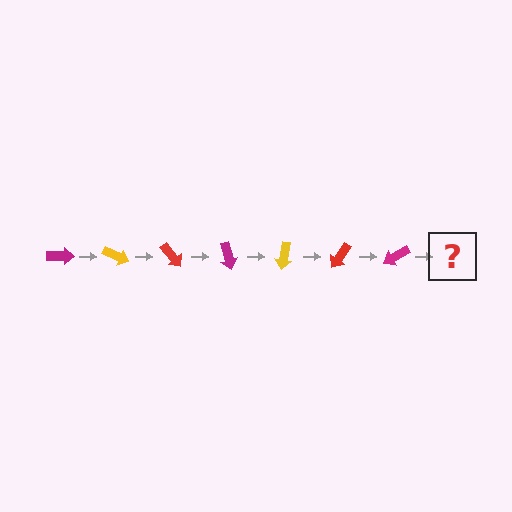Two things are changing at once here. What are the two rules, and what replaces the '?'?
The two rules are that it rotates 25 degrees each step and the color cycles through magenta, yellow, and red. The '?' should be a yellow arrow, rotated 175 degrees from the start.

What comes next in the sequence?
The next element should be a yellow arrow, rotated 175 degrees from the start.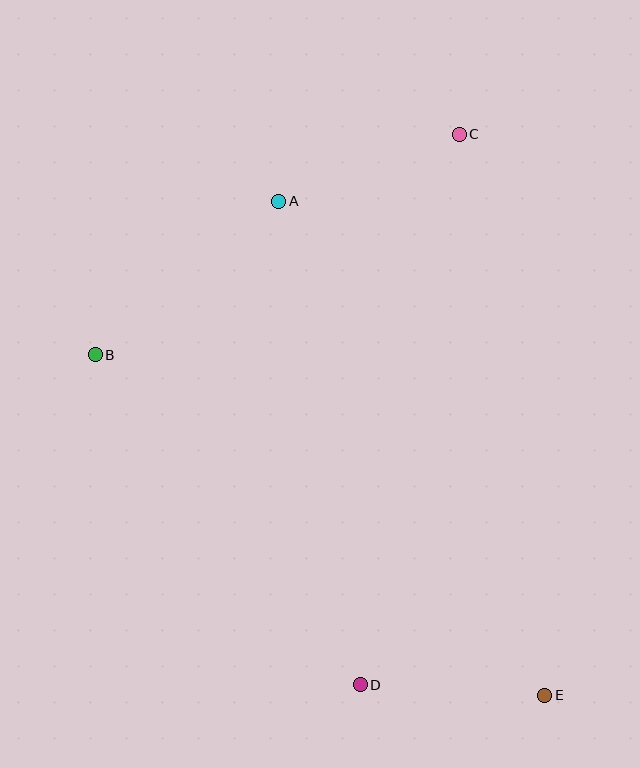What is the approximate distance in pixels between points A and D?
The distance between A and D is approximately 491 pixels.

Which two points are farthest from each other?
Points C and E are farthest from each other.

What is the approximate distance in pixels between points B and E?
The distance between B and E is approximately 564 pixels.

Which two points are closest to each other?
Points D and E are closest to each other.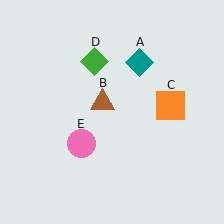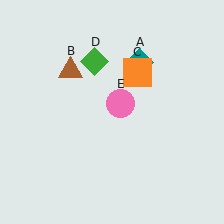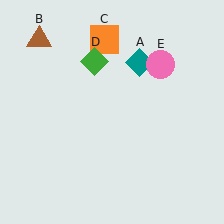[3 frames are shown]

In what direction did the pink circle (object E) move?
The pink circle (object E) moved up and to the right.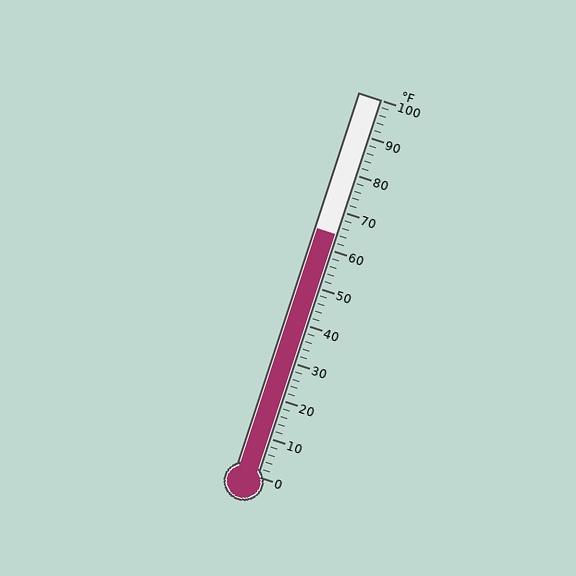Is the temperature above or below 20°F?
The temperature is above 20°F.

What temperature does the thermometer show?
The thermometer shows approximately 64°F.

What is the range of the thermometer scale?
The thermometer scale ranges from 0°F to 100°F.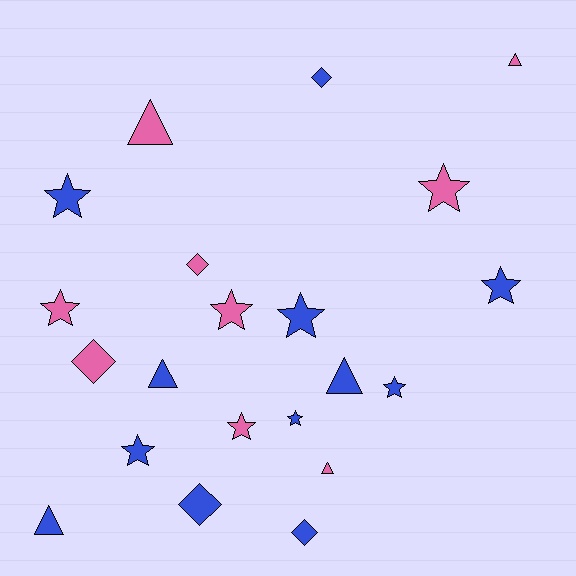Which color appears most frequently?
Blue, with 12 objects.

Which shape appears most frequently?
Star, with 10 objects.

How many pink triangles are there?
There are 3 pink triangles.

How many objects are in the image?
There are 21 objects.